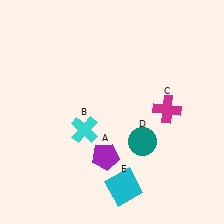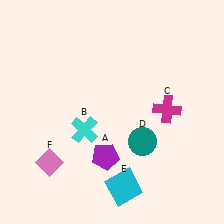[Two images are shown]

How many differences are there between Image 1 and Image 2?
There is 1 difference between the two images.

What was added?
A pink diamond (F) was added in Image 2.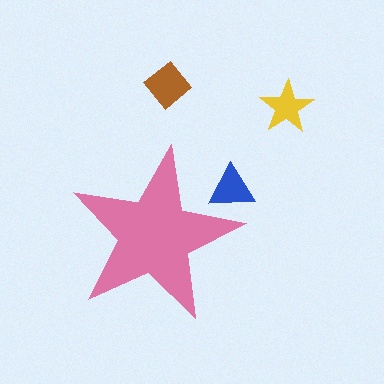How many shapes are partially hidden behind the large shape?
1 shape is partially hidden.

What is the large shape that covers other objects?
A pink star.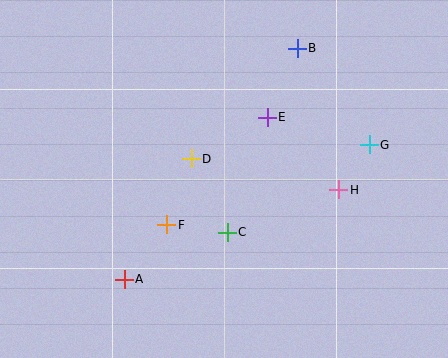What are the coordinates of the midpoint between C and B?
The midpoint between C and B is at (262, 140).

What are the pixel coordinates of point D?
Point D is at (191, 159).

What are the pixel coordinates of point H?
Point H is at (339, 190).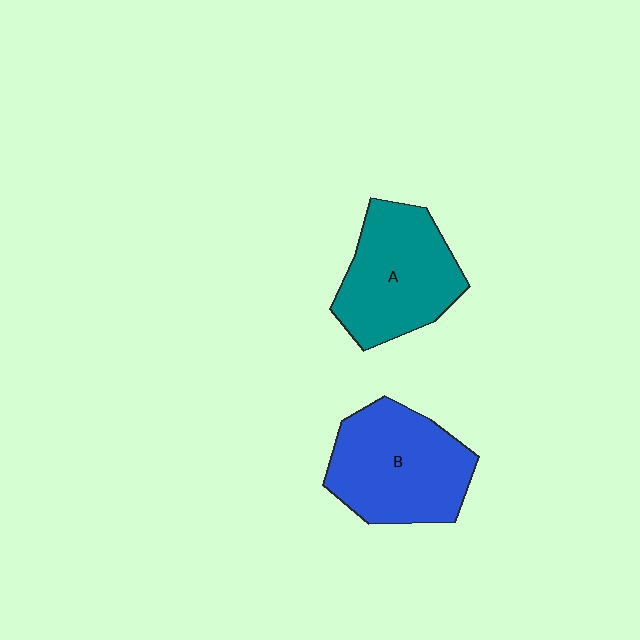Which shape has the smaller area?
Shape A (teal).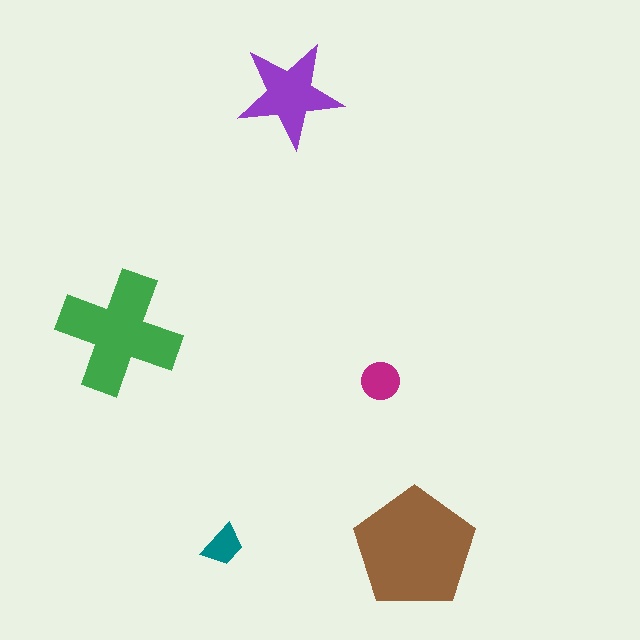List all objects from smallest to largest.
The teal trapezoid, the magenta circle, the purple star, the green cross, the brown pentagon.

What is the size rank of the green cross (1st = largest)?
2nd.